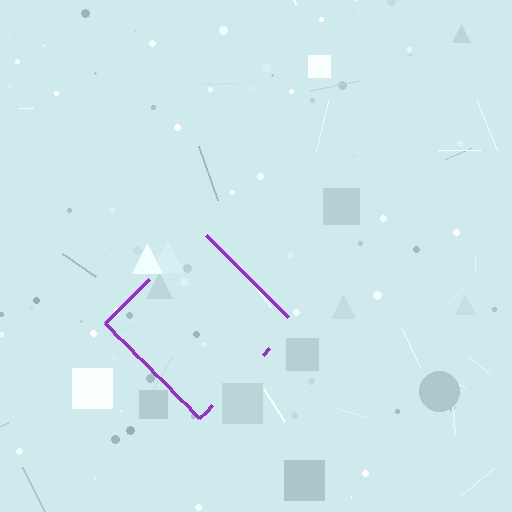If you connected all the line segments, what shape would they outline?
They would outline a diamond.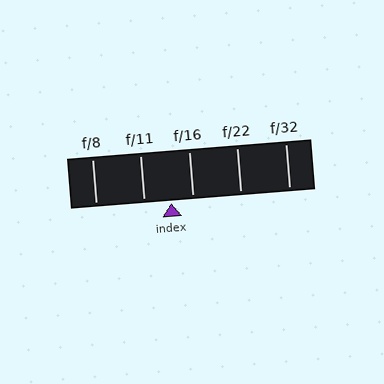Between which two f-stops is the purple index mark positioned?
The index mark is between f/11 and f/16.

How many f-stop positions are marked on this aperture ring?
There are 5 f-stop positions marked.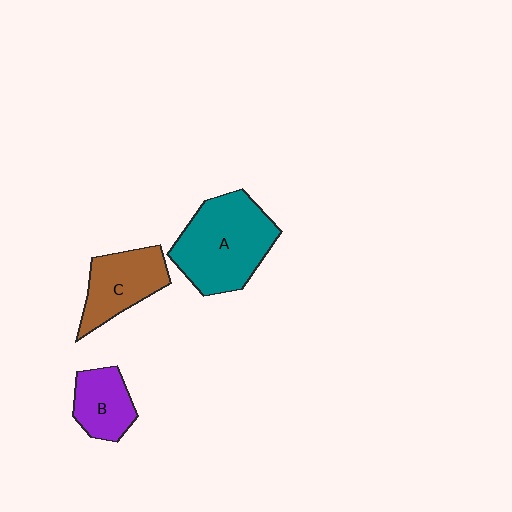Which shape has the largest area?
Shape A (teal).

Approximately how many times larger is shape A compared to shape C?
Approximately 1.6 times.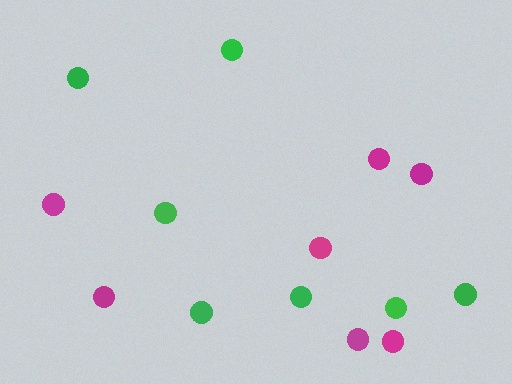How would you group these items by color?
There are 2 groups: one group of magenta circles (7) and one group of green circles (7).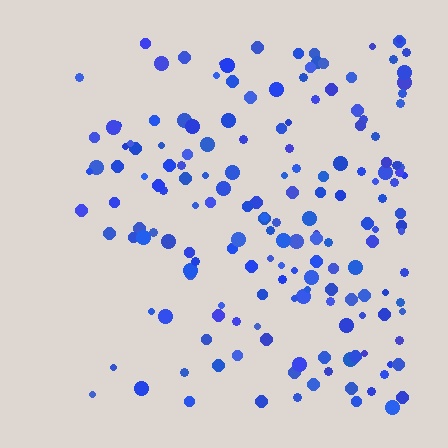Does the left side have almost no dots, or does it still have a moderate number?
Still a moderate number, just noticeably fewer than the right.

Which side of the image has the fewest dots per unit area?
The left.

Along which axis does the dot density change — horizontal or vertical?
Horizontal.